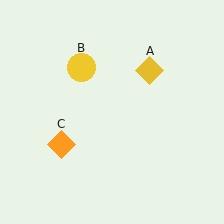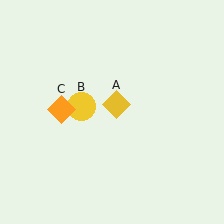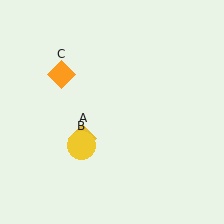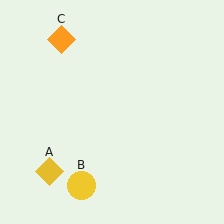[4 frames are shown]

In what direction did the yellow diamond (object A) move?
The yellow diamond (object A) moved down and to the left.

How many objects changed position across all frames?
3 objects changed position: yellow diamond (object A), yellow circle (object B), orange diamond (object C).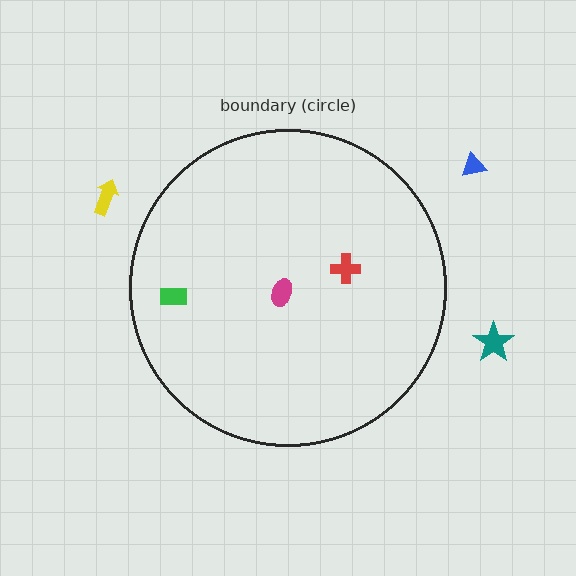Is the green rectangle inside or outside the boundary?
Inside.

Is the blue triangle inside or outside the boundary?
Outside.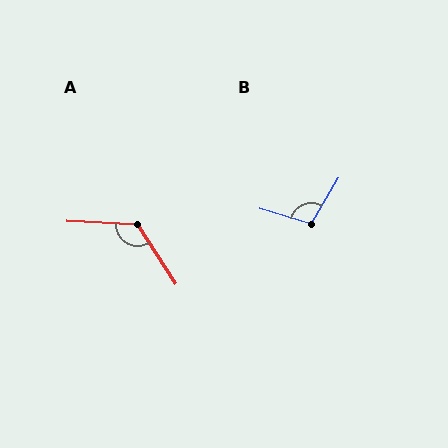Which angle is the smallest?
B, at approximately 104 degrees.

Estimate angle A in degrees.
Approximately 126 degrees.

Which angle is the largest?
A, at approximately 126 degrees.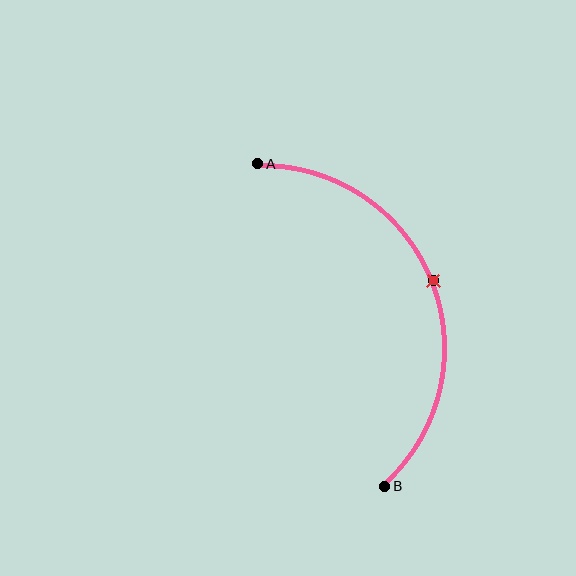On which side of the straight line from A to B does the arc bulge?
The arc bulges to the right of the straight line connecting A and B.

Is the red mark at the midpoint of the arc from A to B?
Yes. The red mark lies on the arc at equal arc-length from both A and B — it is the arc midpoint.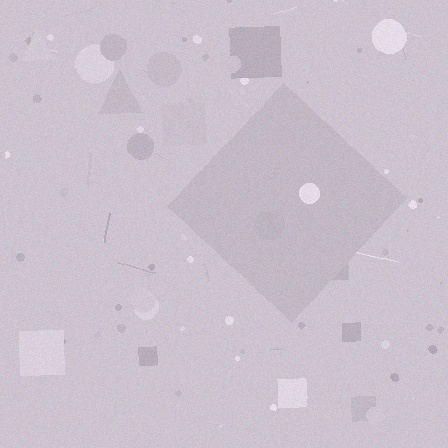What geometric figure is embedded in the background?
A diamond is embedded in the background.